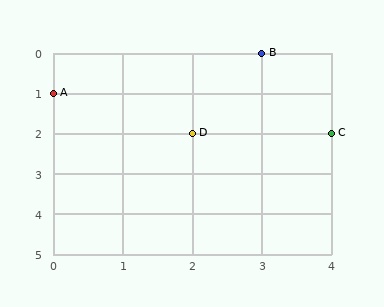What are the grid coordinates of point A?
Point A is at grid coordinates (0, 1).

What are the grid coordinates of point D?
Point D is at grid coordinates (2, 2).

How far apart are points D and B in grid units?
Points D and B are 1 column and 2 rows apart (about 2.2 grid units diagonally).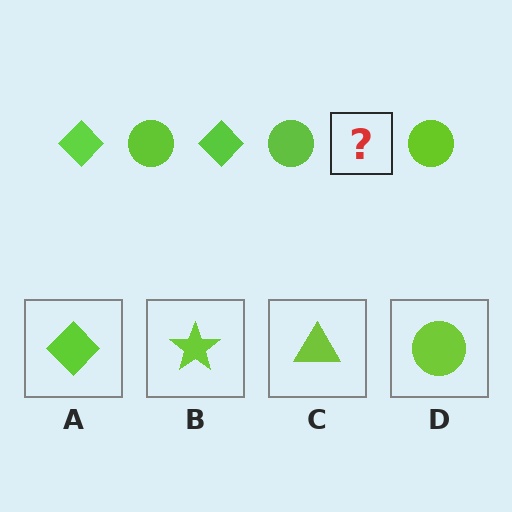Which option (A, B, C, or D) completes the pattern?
A.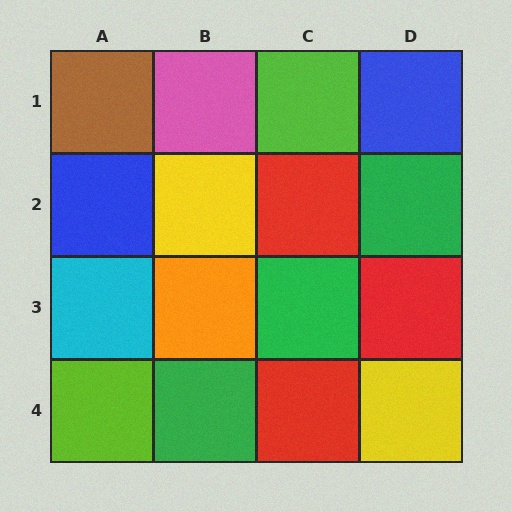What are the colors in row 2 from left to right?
Blue, yellow, red, green.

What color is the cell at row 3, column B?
Orange.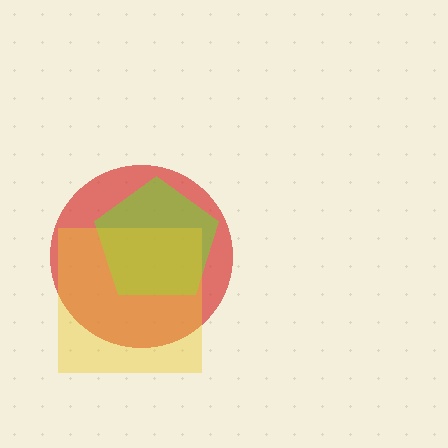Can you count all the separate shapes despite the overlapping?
Yes, there are 3 separate shapes.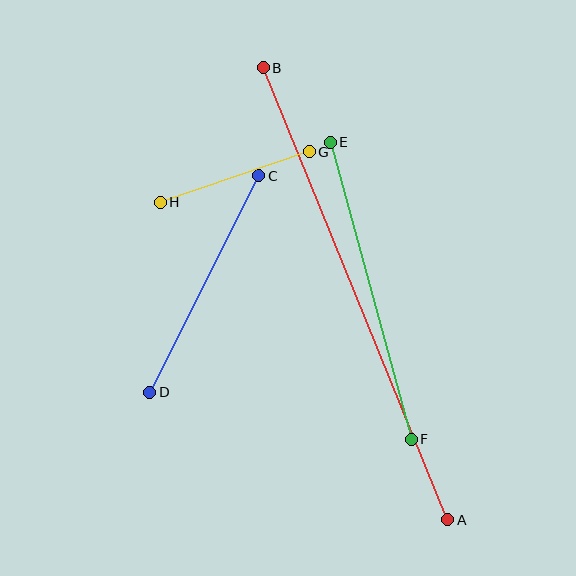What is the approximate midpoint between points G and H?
The midpoint is at approximately (235, 177) pixels.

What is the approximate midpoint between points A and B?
The midpoint is at approximately (356, 294) pixels.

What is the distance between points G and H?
The distance is approximately 157 pixels.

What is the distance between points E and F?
The distance is approximately 308 pixels.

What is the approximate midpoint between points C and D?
The midpoint is at approximately (204, 284) pixels.